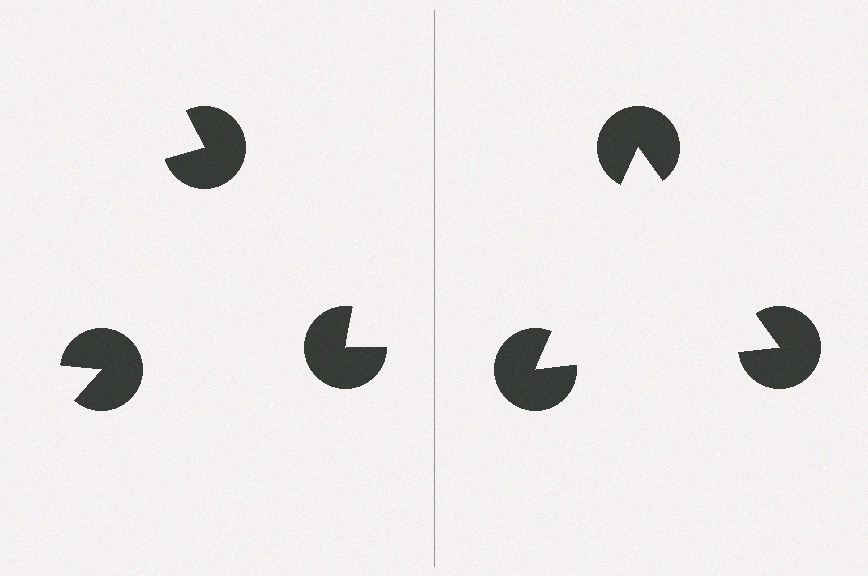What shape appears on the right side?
An illusory triangle.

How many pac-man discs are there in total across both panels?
6 — 3 on each side.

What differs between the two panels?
The pac-man discs are positioned identically on both sides; only the wedge orientations differ. On the right they align to a triangle; on the left they are misaligned.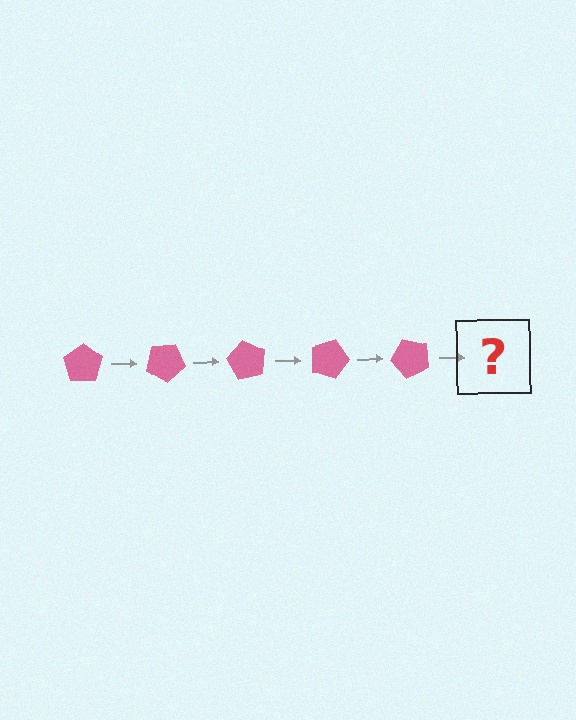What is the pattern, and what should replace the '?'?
The pattern is that the pentagon rotates 30 degrees each step. The '?' should be a pink pentagon rotated 150 degrees.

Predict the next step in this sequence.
The next step is a pink pentagon rotated 150 degrees.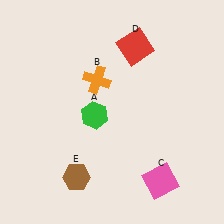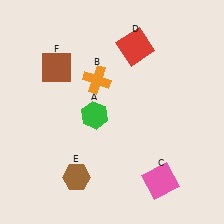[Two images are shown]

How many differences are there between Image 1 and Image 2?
There is 1 difference between the two images.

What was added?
A brown square (F) was added in Image 2.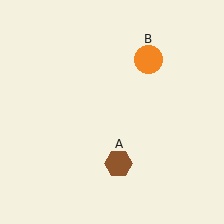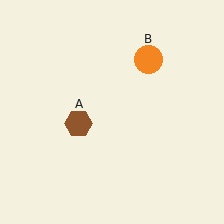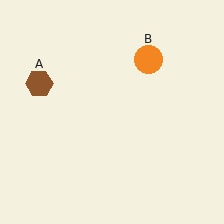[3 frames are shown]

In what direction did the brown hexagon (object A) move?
The brown hexagon (object A) moved up and to the left.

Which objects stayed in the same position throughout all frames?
Orange circle (object B) remained stationary.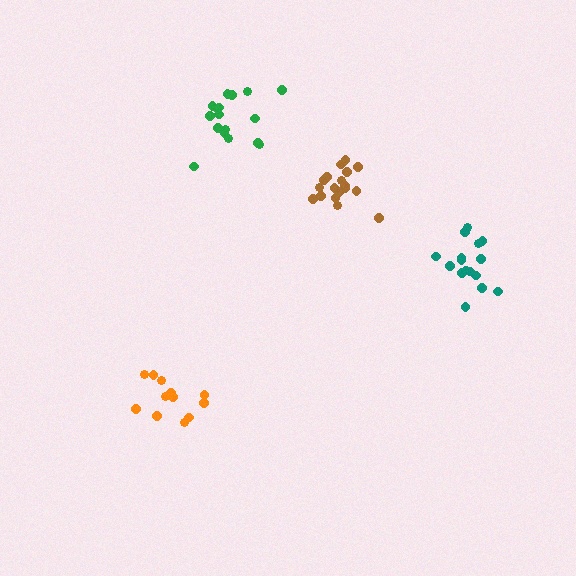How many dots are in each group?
Group 1: 18 dots, Group 2: 17 dots, Group 3: 16 dots, Group 4: 12 dots (63 total).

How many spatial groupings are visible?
There are 4 spatial groupings.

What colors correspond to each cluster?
The clusters are colored: brown, green, teal, orange.